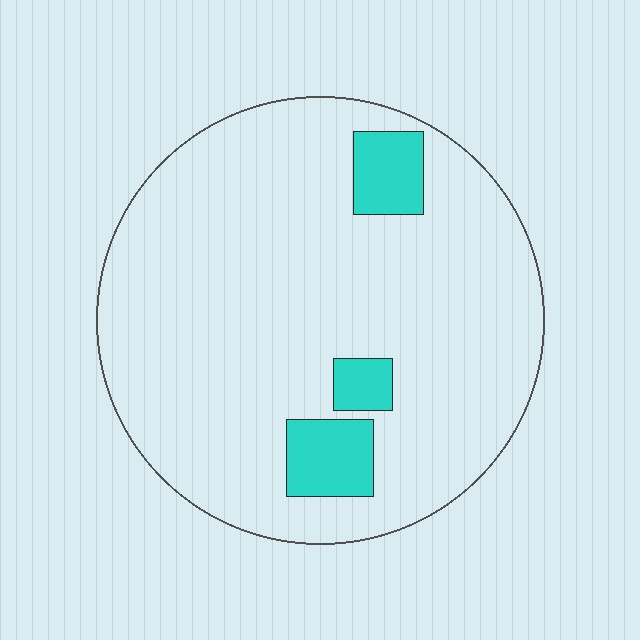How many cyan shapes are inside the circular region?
3.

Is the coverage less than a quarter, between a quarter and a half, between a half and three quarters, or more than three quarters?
Less than a quarter.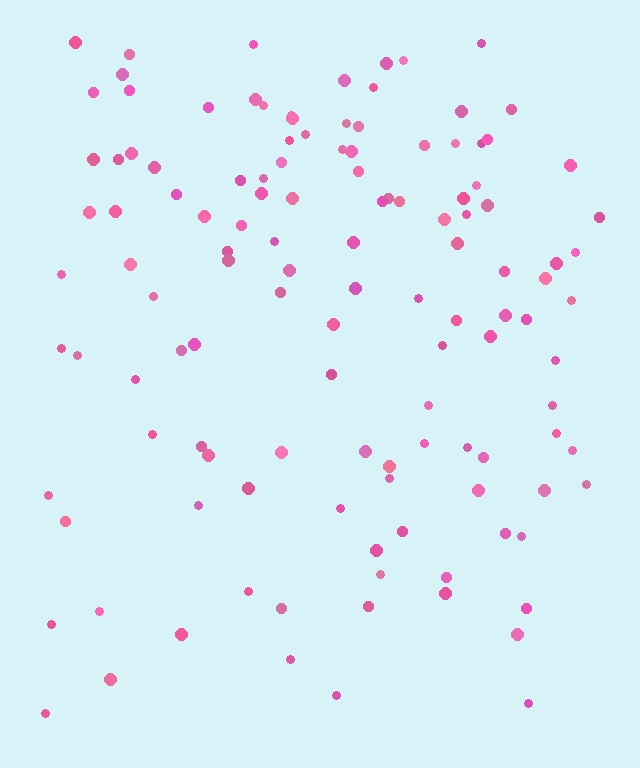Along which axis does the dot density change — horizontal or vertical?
Vertical.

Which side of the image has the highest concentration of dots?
The top.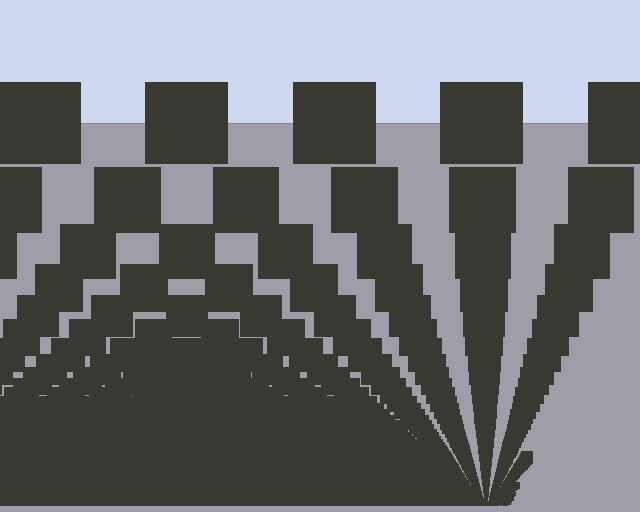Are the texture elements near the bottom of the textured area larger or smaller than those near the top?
Smaller. The gradient is inverted — elements near the bottom are smaller and denser.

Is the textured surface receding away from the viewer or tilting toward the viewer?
The surface appears to tilt toward the viewer. Texture elements get larger and sparser toward the top.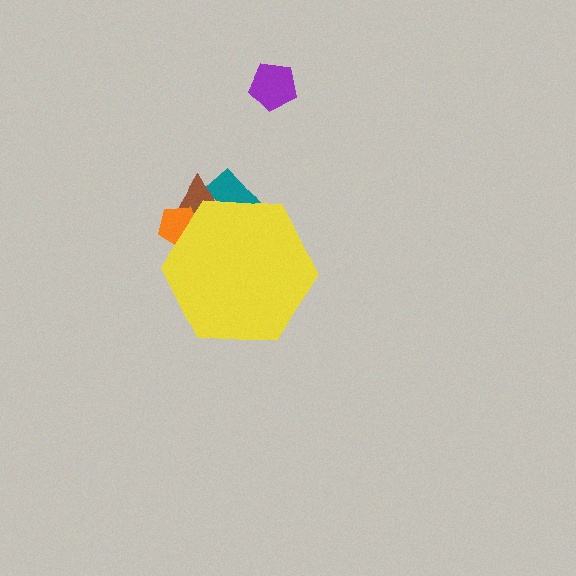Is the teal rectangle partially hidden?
Yes, the teal rectangle is partially hidden behind the yellow hexagon.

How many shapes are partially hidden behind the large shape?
3 shapes are partially hidden.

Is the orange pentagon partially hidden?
Yes, the orange pentagon is partially hidden behind the yellow hexagon.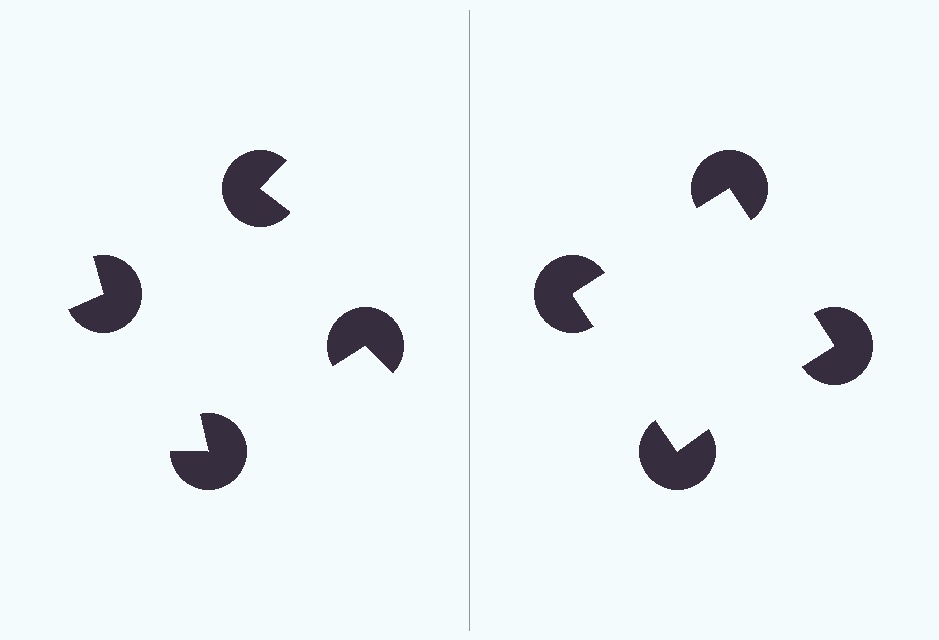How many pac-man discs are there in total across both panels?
8 — 4 on each side.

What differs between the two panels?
The pac-man discs are positioned identically on both sides; only the wedge orientations differ. On the right they align to a square; on the left they are misaligned.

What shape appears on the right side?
An illusory square.